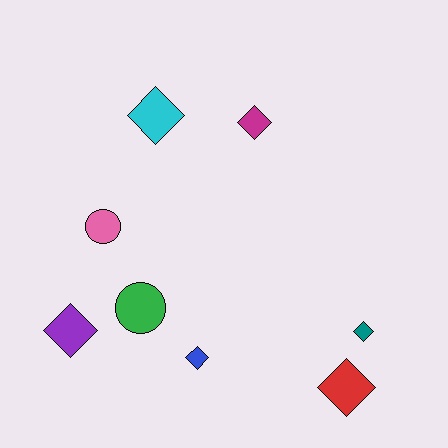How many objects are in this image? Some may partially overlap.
There are 8 objects.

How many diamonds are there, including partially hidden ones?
There are 6 diamonds.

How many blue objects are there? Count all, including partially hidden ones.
There is 1 blue object.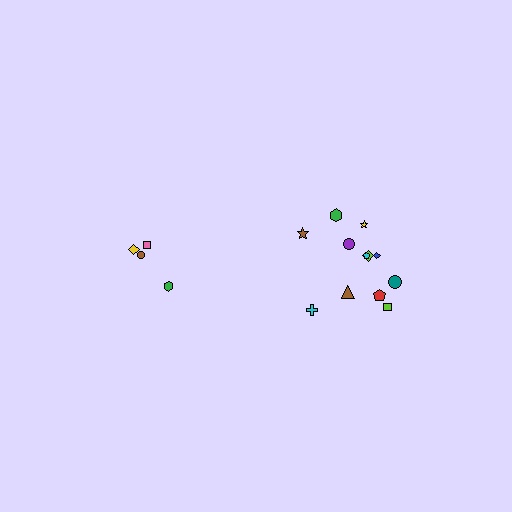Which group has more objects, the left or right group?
The right group.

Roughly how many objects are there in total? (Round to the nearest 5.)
Roughly 15 objects in total.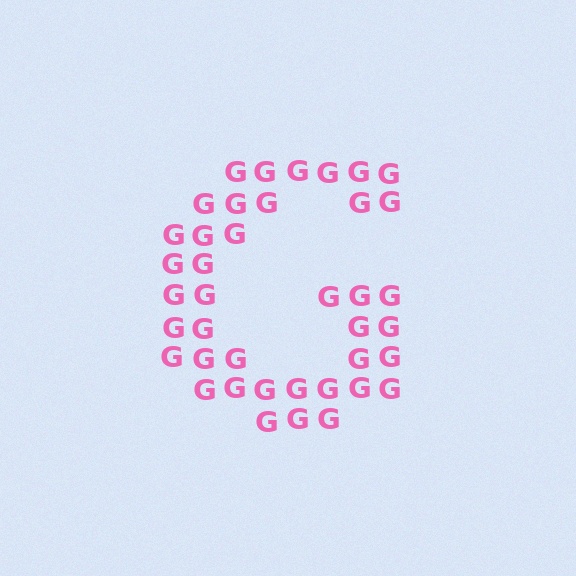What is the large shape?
The large shape is the letter G.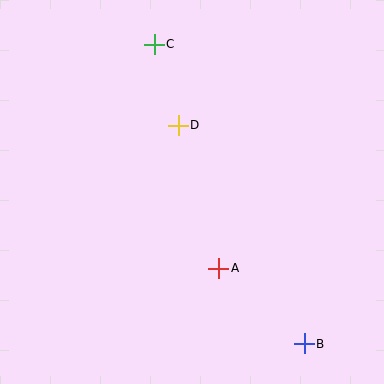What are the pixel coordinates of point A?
Point A is at (219, 268).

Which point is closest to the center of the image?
Point D at (178, 125) is closest to the center.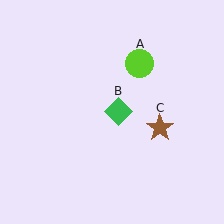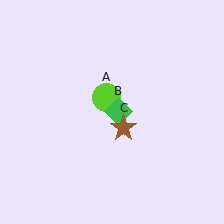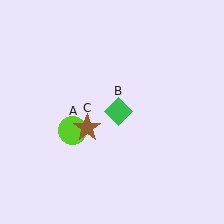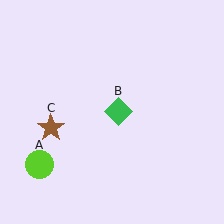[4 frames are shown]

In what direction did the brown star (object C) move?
The brown star (object C) moved left.